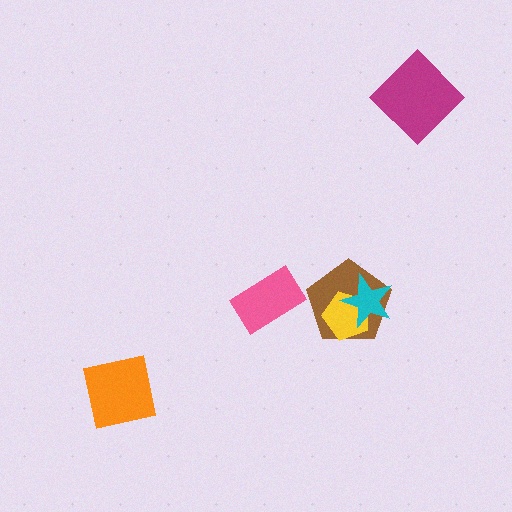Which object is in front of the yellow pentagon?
The cyan star is in front of the yellow pentagon.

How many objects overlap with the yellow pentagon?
2 objects overlap with the yellow pentagon.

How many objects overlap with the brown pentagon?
2 objects overlap with the brown pentagon.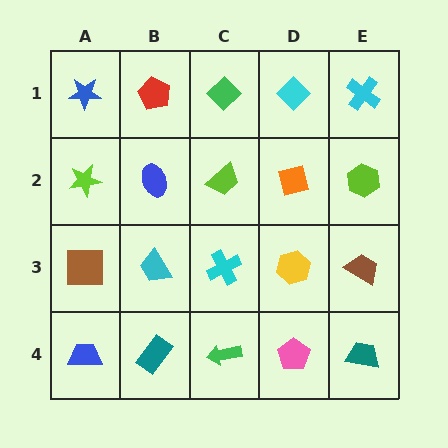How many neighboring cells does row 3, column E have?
3.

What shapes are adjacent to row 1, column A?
A lime star (row 2, column A), a red pentagon (row 1, column B).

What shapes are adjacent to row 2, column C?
A green diamond (row 1, column C), a cyan cross (row 3, column C), a blue ellipse (row 2, column B), an orange square (row 2, column D).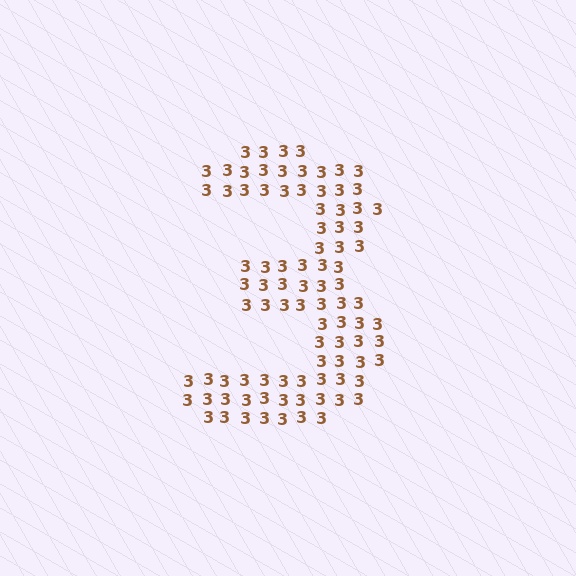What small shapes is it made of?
It is made of small digit 3's.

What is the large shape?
The large shape is the digit 3.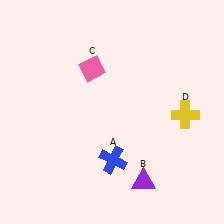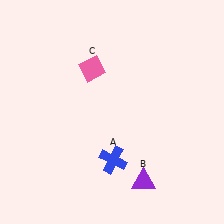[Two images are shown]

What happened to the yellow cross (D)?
The yellow cross (D) was removed in Image 2. It was in the bottom-right area of Image 1.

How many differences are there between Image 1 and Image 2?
There is 1 difference between the two images.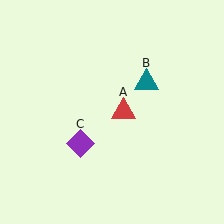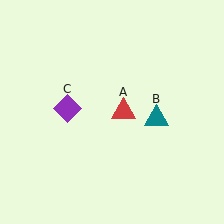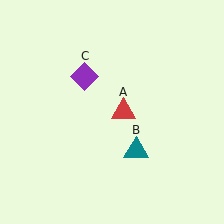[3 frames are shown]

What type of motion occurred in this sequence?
The teal triangle (object B), purple diamond (object C) rotated clockwise around the center of the scene.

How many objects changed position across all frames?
2 objects changed position: teal triangle (object B), purple diamond (object C).